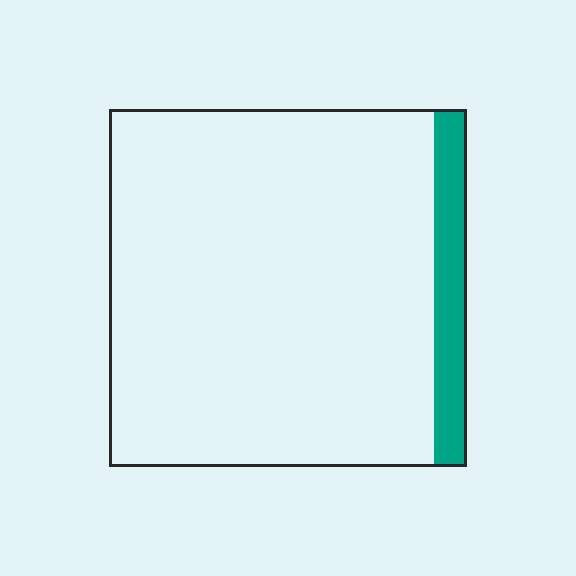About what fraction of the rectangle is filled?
About one tenth (1/10).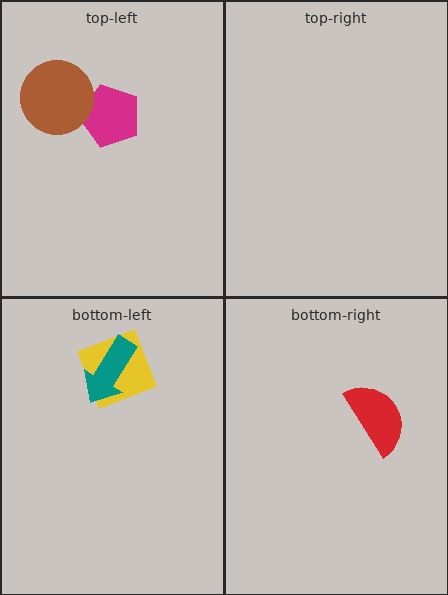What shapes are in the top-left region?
The magenta pentagon, the brown circle.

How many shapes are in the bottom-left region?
2.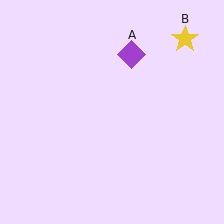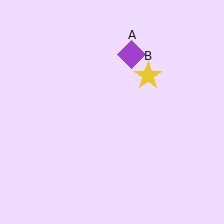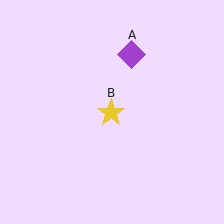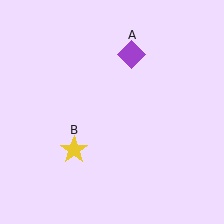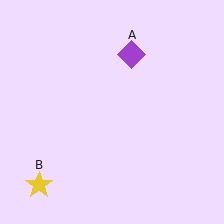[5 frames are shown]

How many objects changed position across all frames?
1 object changed position: yellow star (object B).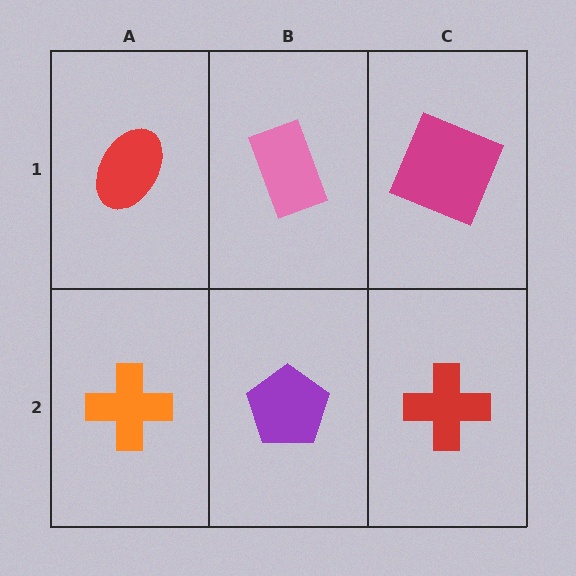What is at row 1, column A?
A red ellipse.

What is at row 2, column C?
A red cross.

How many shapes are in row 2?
3 shapes.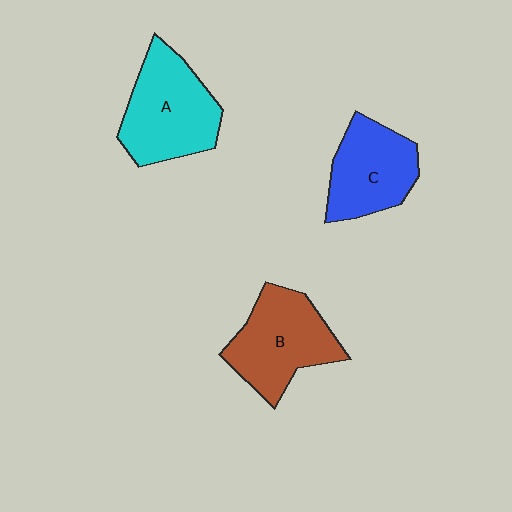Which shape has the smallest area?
Shape C (blue).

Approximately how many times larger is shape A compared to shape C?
Approximately 1.2 times.